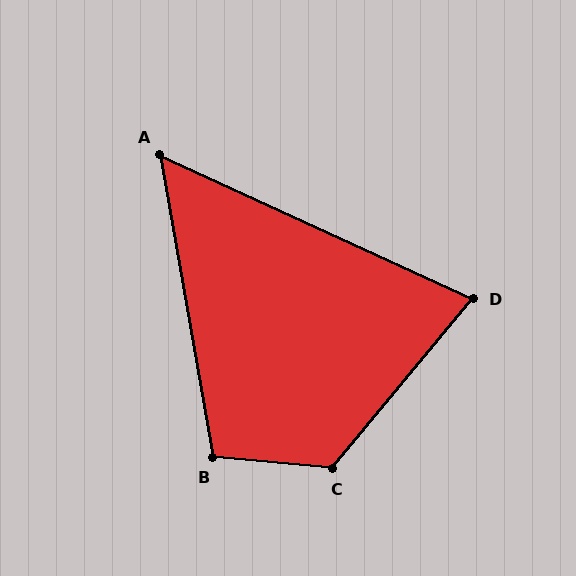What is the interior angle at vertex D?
Approximately 75 degrees (acute).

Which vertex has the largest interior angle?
C, at approximately 125 degrees.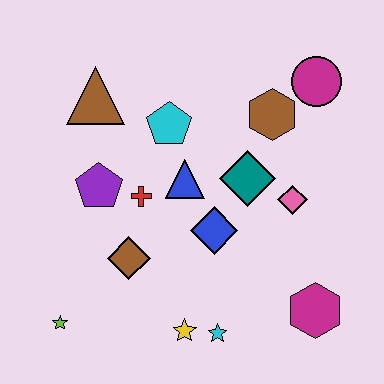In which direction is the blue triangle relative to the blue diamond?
The blue triangle is above the blue diamond.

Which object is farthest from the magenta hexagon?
The brown triangle is farthest from the magenta hexagon.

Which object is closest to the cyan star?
The yellow star is closest to the cyan star.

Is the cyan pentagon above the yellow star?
Yes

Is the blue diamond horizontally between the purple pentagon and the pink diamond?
Yes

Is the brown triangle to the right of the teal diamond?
No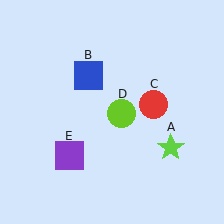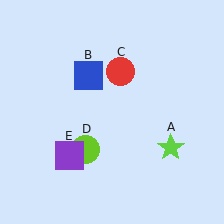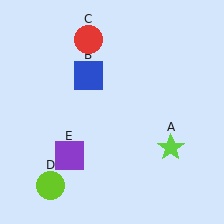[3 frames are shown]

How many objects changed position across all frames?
2 objects changed position: red circle (object C), lime circle (object D).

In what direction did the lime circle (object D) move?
The lime circle (object D) moved down and to the left.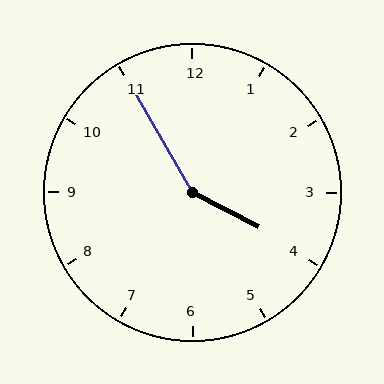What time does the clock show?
3:55.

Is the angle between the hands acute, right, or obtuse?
It is obtuse.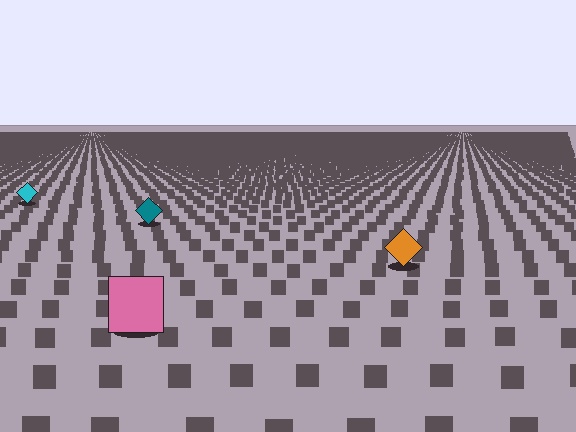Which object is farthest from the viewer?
The cyan diamond is farthest from the viewer. It appears smaller and the ground texture around it is denser.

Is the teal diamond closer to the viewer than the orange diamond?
No. The orange diamond is closer — you can tell from the texture gradient: the ground texture is coarser near it.